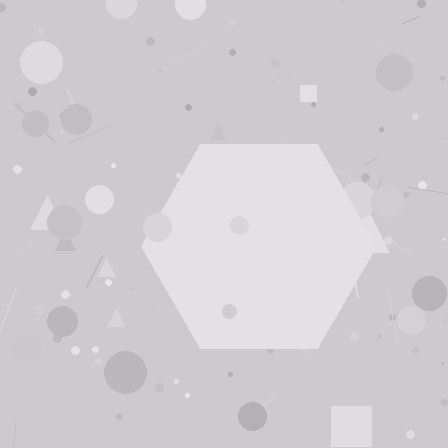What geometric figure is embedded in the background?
A hexagon is embedded in the background.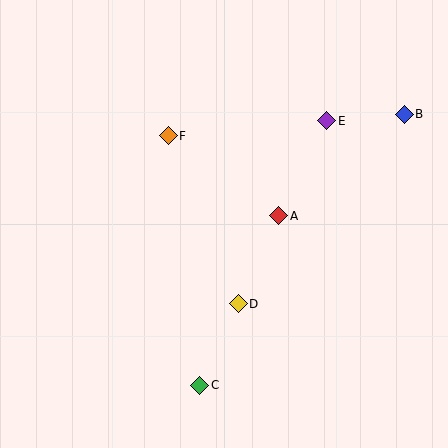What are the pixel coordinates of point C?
Point C is at (200, 385).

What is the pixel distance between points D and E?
The distance between D and E is 203 pixels.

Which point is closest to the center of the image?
Point A at (279, 216) is closest to the center.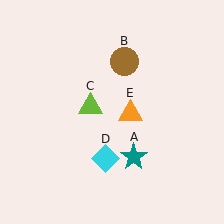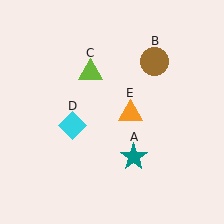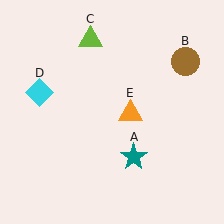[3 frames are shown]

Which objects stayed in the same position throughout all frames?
Teal star (object A) and orange triangle (object E) remained stationary.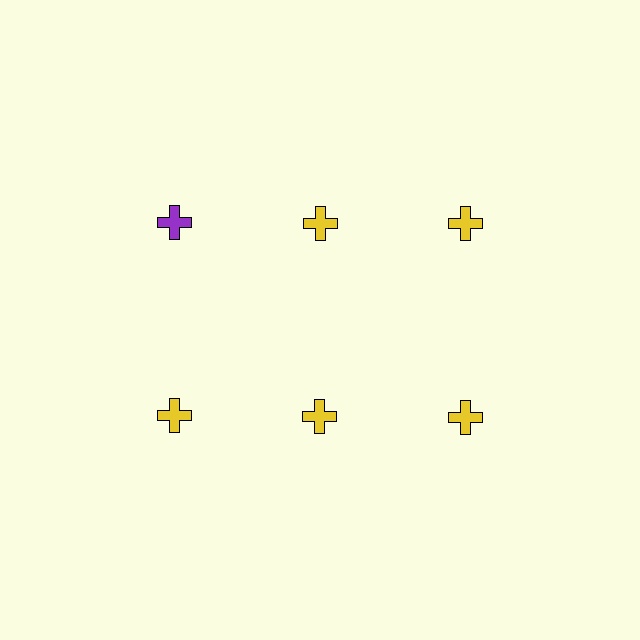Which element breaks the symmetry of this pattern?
The purple cross in the top row, leftmost column breaks the symmetry. All other shapes are yellow crosses.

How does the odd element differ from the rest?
It has a different color: purple instead of yellow.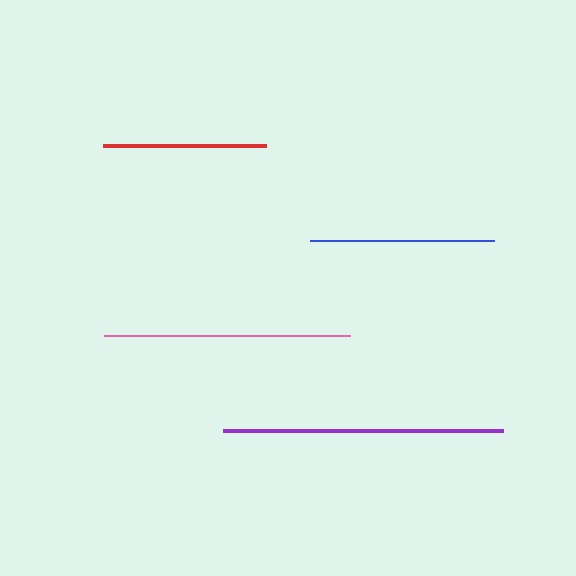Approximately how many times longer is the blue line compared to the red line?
The blue line is approximately 1.1 times the length of the red line.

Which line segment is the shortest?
The red line is the shortest at approximately 163 pixels.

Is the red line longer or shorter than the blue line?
The blue line is longer than the red line.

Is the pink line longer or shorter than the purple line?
The purple line is longer than the pink line.